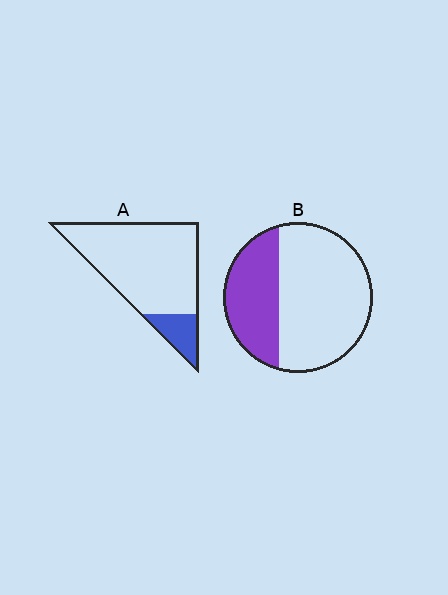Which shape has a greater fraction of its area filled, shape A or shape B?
Shape B.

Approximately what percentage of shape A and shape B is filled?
A is approximately 15% and B is approximately 35%.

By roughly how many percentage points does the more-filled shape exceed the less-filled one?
By roughly 20 percentage points (B over A).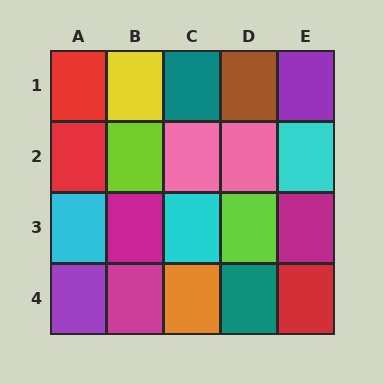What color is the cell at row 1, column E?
Purple.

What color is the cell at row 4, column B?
Magenta.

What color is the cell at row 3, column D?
Lime.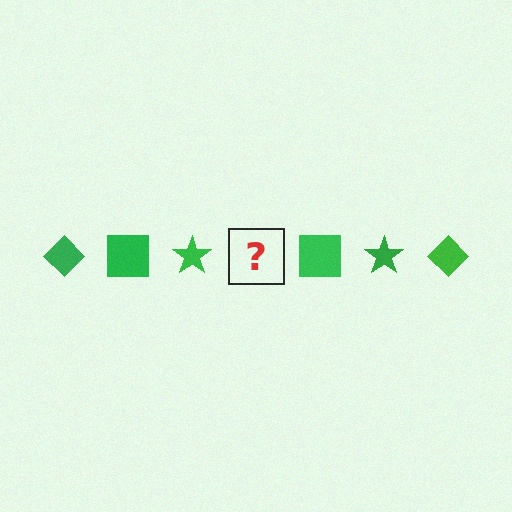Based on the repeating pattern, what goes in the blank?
The blank should be a green diamond.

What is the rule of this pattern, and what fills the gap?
The rule is that the pattern cycles through diamond, square, star shapes in green. The gap should be filled with a green diamond.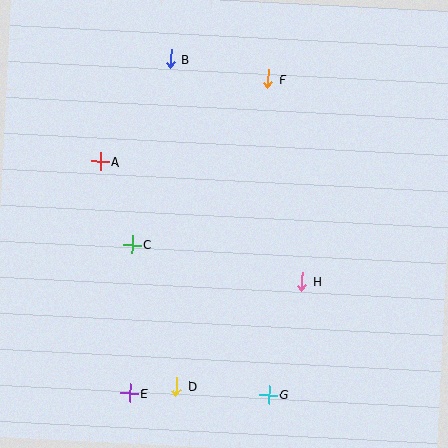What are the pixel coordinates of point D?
Point D is at (176, 386).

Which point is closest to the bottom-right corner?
Point G is closest to the bottom-right corner.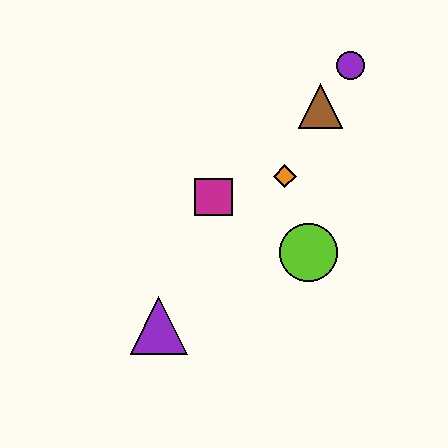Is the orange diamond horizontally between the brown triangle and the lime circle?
No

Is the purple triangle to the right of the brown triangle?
No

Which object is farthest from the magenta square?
The purple circle is farthest from the magenta square.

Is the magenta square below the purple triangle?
No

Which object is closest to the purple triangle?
The magenta square is closest to the purple triangle.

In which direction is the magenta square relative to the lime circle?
The magenta square is to the left of the lime circle.